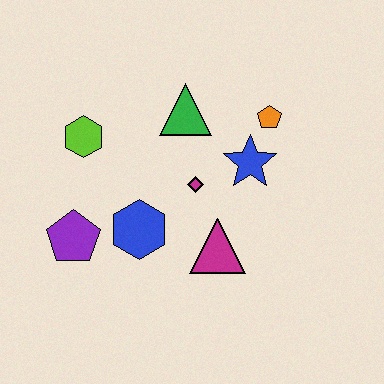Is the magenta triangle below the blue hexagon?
Yes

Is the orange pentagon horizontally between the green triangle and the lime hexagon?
No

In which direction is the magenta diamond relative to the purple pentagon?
The magenta diamond is to the right of the purple pentagon.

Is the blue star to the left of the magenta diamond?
No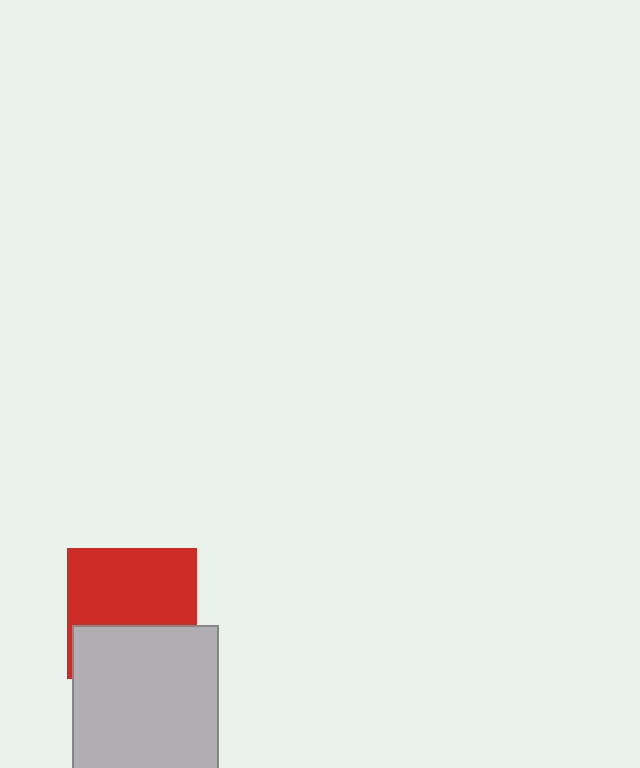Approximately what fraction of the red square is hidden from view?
Roughly 40% of the red square is hidden behind the light gray square.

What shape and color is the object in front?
The object in front is a light gray square.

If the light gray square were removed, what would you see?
You would see the complete red square.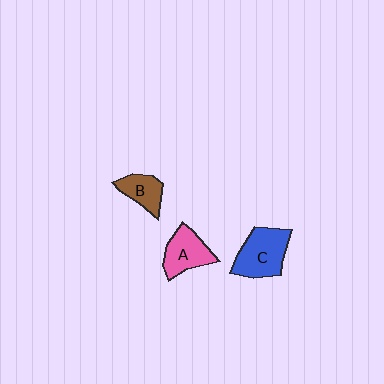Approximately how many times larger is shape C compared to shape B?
Approximately 1.8 times.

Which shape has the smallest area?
Shape B (brown).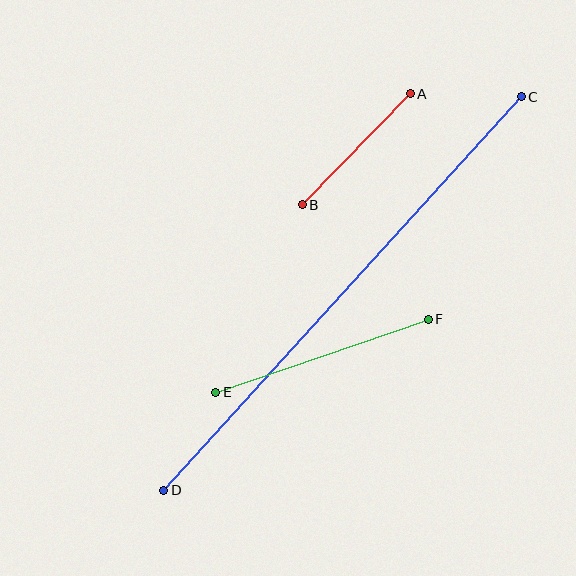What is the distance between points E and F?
The distance is approximately 225 pixels.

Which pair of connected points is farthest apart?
Points C and D are farthest apart.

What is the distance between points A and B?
The distance is approximately 155 pixels.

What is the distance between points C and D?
The distance is approximately 532 pixels.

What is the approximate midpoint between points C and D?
The midpoint is at approximately (342, 293) pixels.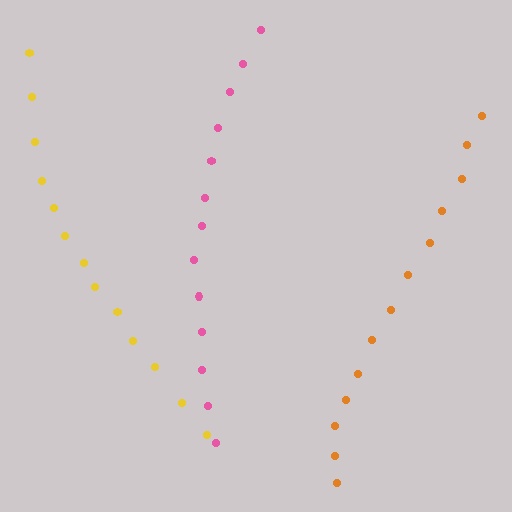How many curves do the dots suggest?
There are 3 distinct paths.